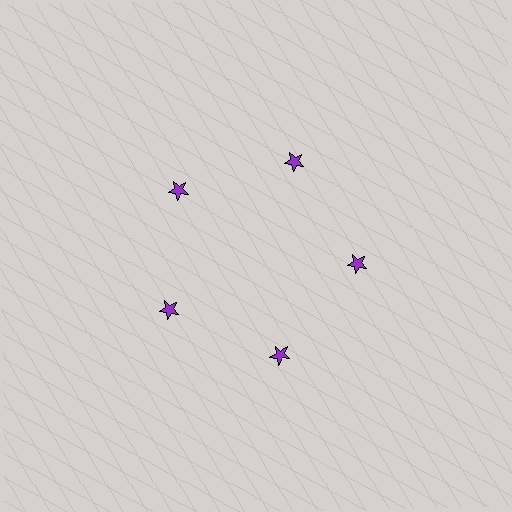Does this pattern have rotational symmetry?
Yes, this pattern has 5-fold rotational symmetry. It looks the same after rotating 72 degrees around the center.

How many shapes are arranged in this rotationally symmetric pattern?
There are 5 shapes, arranged in 5 groups of 1.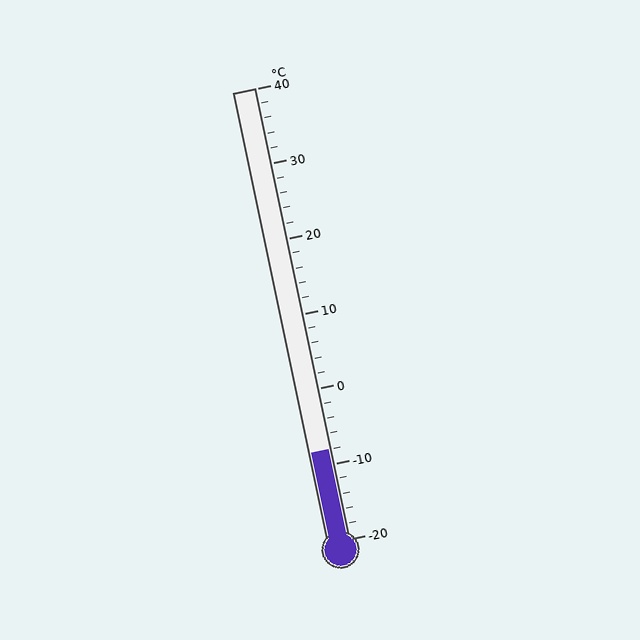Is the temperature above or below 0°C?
The temperature is below 0°C.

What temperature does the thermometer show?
The thermometer shows approximately -8°C.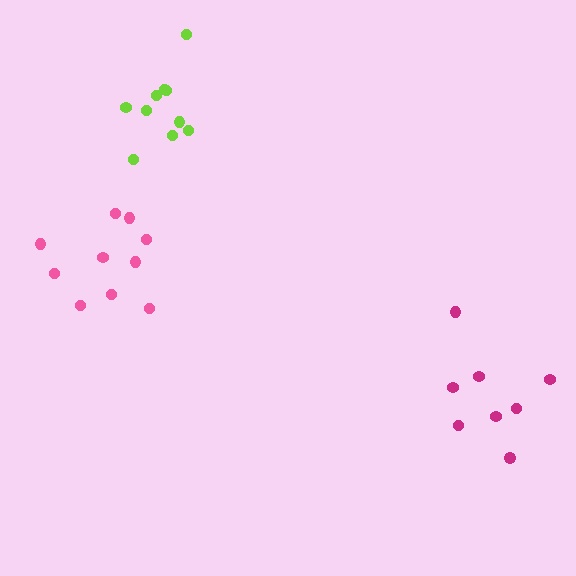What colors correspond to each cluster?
The clusters are colored: pink, magenta, lime.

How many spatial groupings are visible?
There are 3 spatial groupings.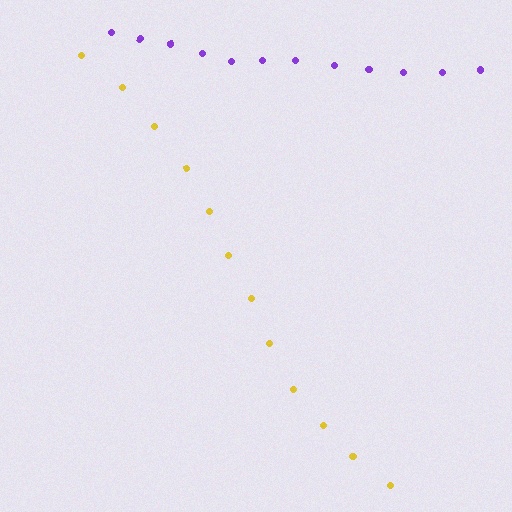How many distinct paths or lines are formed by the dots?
There are 2 distinct paths.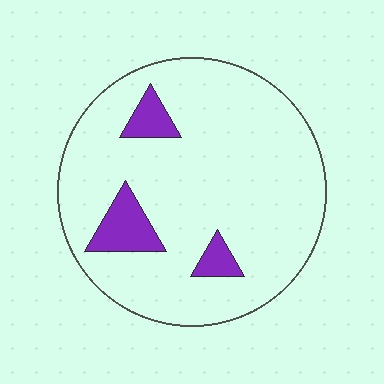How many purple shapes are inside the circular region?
3.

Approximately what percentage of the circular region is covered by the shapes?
Approximately 10%.